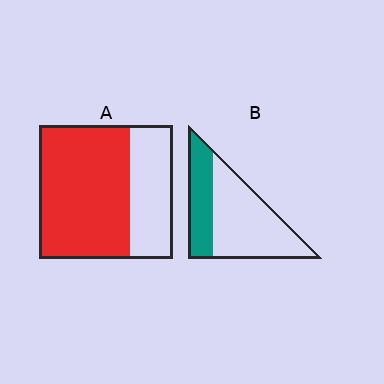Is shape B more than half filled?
No.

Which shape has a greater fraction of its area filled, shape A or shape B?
Shape A.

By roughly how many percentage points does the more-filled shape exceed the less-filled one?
By roughly 35 percentage points (A over B).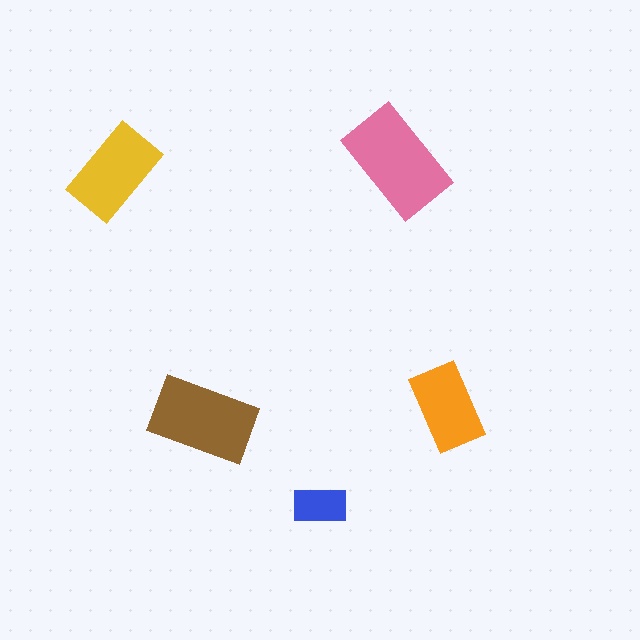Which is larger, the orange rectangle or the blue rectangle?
The orange one.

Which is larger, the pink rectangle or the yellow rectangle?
The pink one.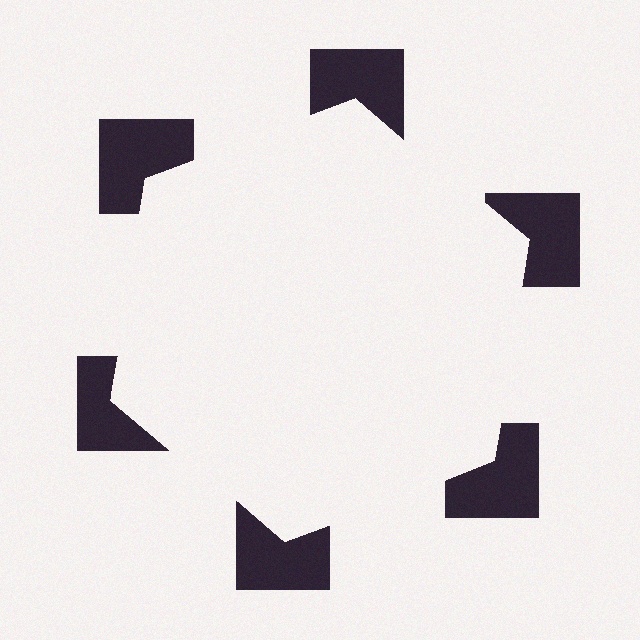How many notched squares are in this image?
There are 6 — one at each vertex of the illusory hexagon.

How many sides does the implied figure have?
6 sides.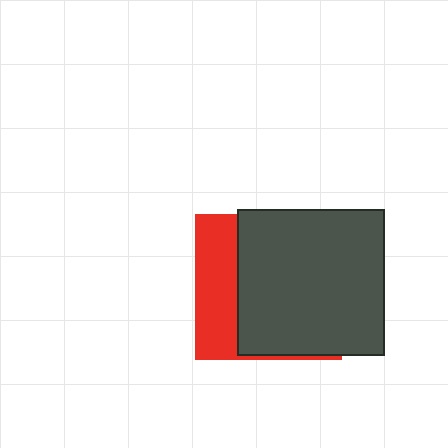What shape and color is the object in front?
The object in front is a dark gray square.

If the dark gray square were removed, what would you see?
You would see the complete red square.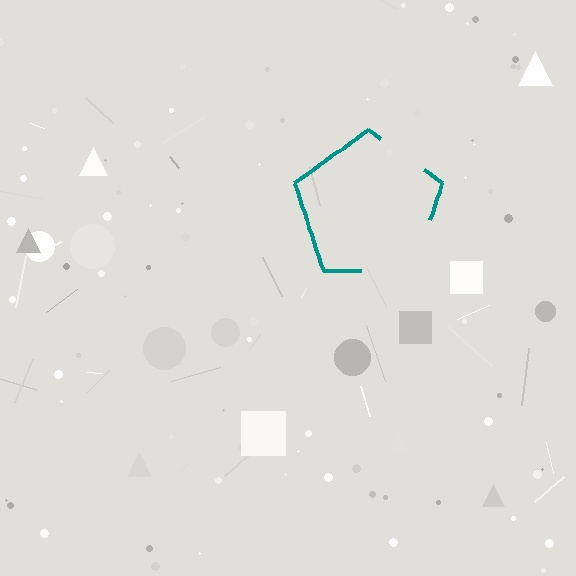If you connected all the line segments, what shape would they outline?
They would outline a pentagon.